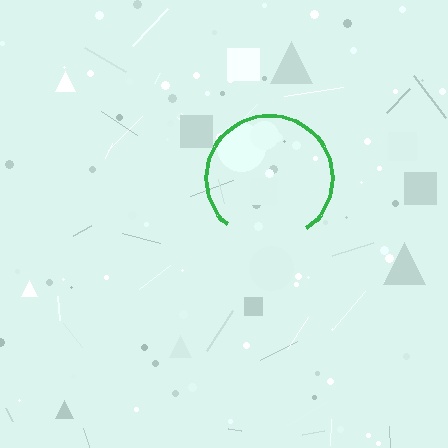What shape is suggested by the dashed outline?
The dashed outline suggests a circle.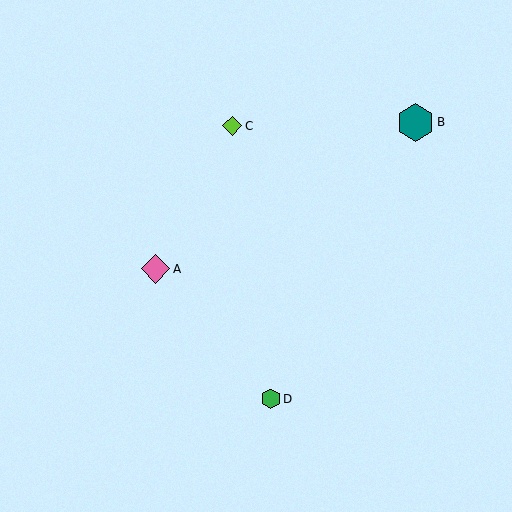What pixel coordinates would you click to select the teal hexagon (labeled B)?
Click at (416, 122) to select the teal hexagon B.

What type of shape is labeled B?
Shape B is a teal hexagon.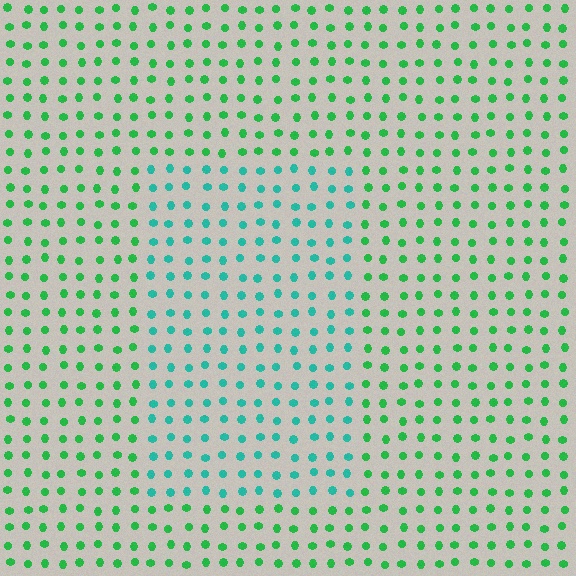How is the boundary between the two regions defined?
The boundary is defined purely by a slight shift in hue (about 38 degrees). Spacing, size, and orientation are identical on both sides.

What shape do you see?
I see a rectangle.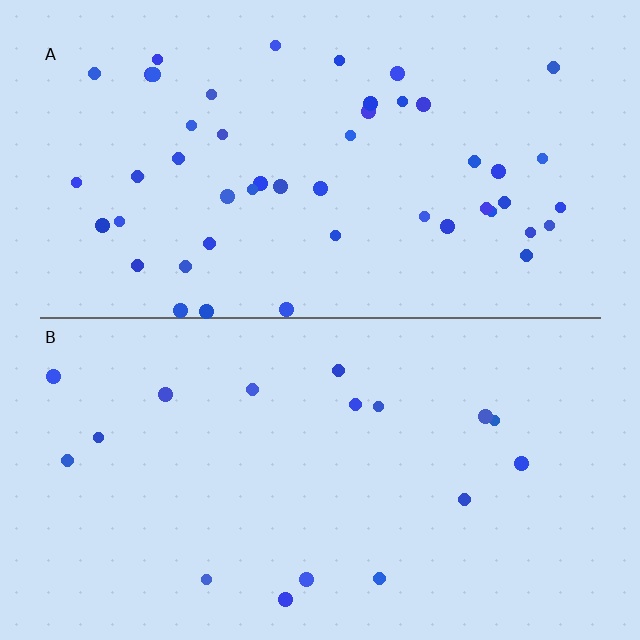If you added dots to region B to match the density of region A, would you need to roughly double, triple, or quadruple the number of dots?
Approximately triple.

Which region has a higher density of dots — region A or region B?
A (the top).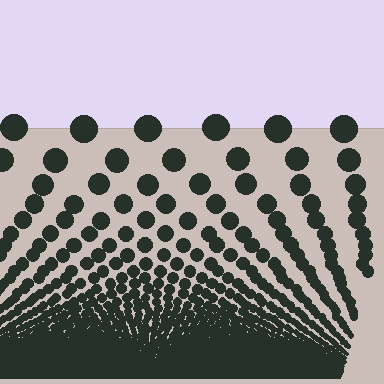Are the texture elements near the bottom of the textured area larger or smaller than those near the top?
Smaller. The gradient is inverted — elements near the bottom are smaller and denser.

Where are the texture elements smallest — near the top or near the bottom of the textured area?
Near the bottom.